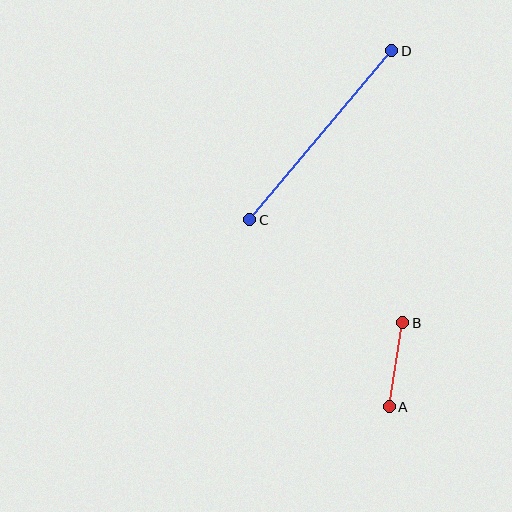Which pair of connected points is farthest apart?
Points C and D are farthest apart.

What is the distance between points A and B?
The distance is approximately 85 pixels.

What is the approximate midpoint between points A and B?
The midpoint is at approximately (396, 365) pixels.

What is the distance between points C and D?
The distance is approximately 221 pixels.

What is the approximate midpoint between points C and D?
The midpoint is at approximately (321, 135) pixels.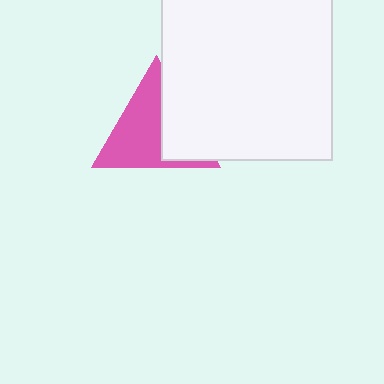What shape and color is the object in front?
The object in front is a white square.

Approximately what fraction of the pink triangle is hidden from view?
Roughly 37% of the pink triangle is hidden behind the white square.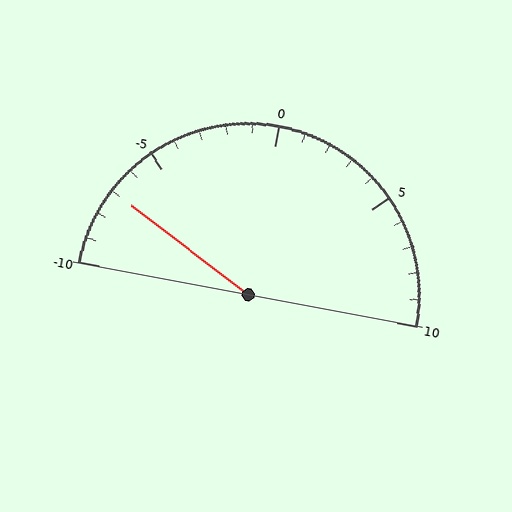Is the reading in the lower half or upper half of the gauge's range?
The reading is in the lower half of the range (-10 to 10).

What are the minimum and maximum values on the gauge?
The gauge ranges from -10 to 10.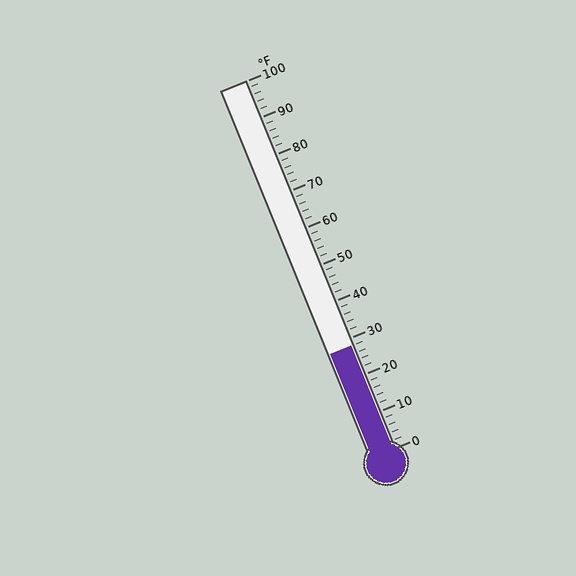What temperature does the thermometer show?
The thermometer shows approximately 28°F.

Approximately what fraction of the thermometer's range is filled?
The thermometer is filled to approximately 30% of its range.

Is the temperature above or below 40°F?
The temperature is below 40°F.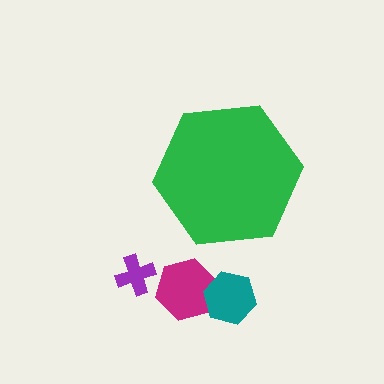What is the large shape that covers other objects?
A green hexagon.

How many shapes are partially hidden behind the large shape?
0 shapes are partially hidden.